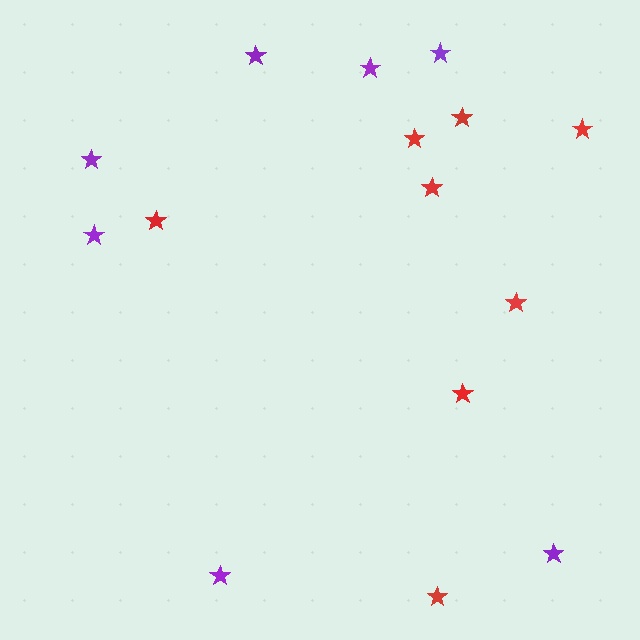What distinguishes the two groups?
There are 2 groups: one group of red stars (8) and one group of purple stars (7).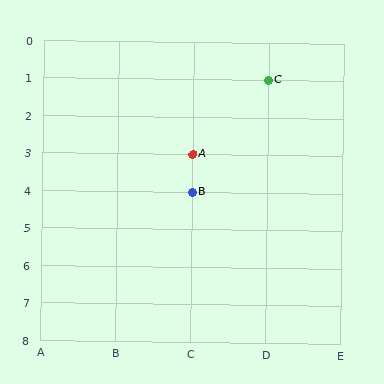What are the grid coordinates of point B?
Point B is at grid coordinates (C, 4).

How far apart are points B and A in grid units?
Points B and A are 1 row apart.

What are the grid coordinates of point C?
Point C is at grid coordinates (D, 1).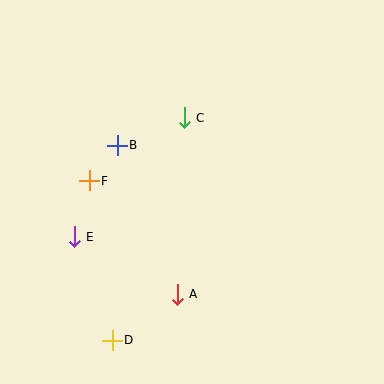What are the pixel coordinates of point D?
Point D is at (113, 340).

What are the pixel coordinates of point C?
Point C is at (184, 118).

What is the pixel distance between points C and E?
The distance between C and E is 162 pixels.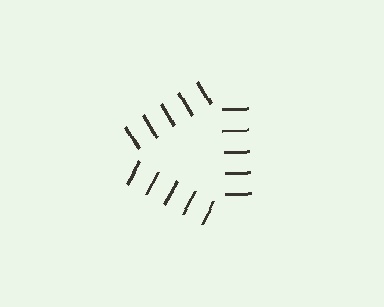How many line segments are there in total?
15 — 5 along each of the 3 edges.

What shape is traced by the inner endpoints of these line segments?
An illusory triangle — the line segments terminate on its edges but no continuous stroke is drawn.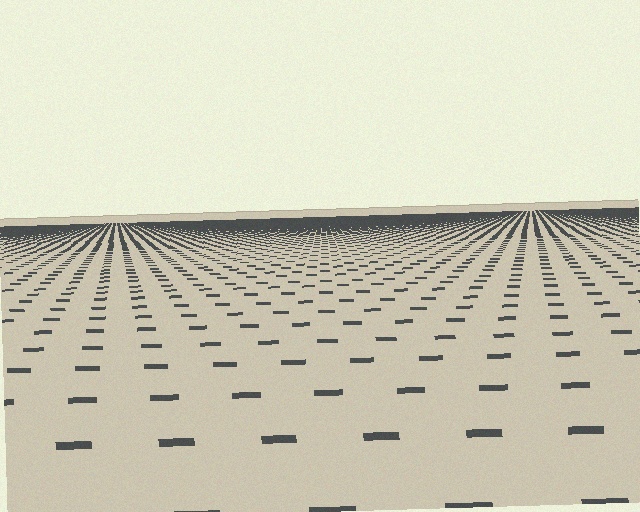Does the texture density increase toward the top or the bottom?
Density increases toward the top.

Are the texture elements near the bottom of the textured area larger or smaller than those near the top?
Larger. Near the bottom, elements are closer to the viewer and appear at a bigger on-screen size.